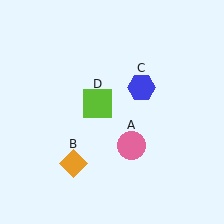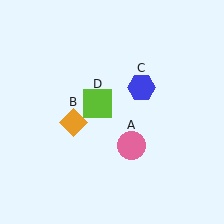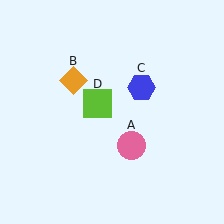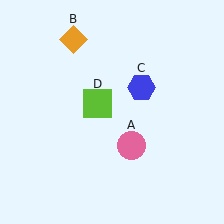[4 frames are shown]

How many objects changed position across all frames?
1 object changed position: orange diamond (object B).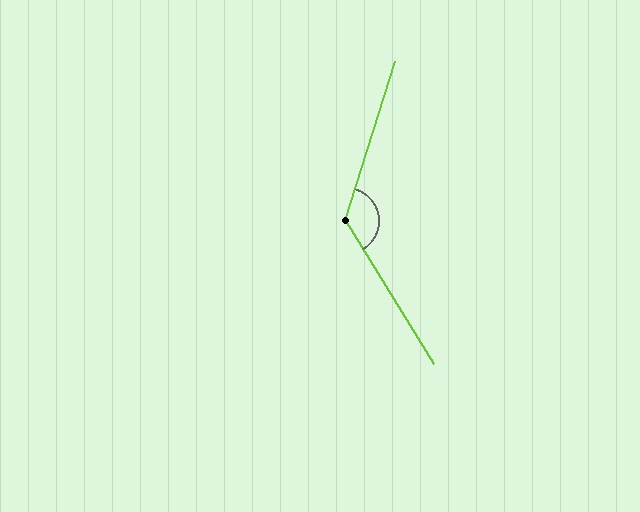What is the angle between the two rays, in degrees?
Approximately 131 degrees.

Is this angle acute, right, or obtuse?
It is obtuse.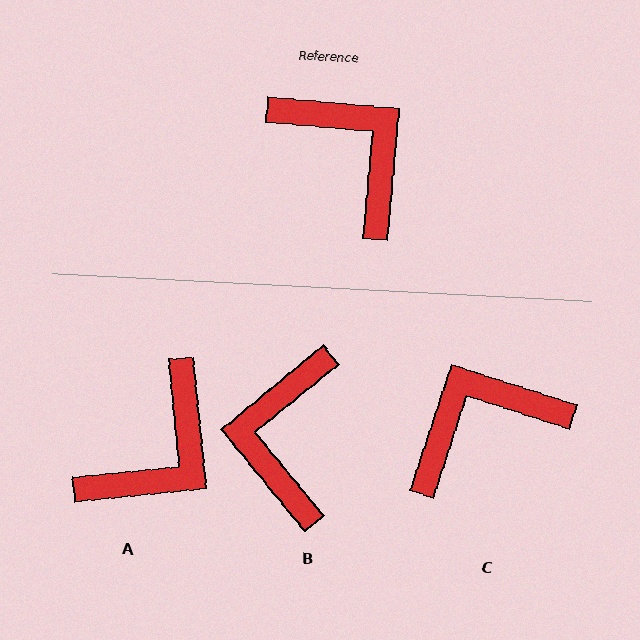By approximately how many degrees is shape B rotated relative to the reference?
Approximately 134 degrees counter-clockwise.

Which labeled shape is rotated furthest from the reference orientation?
B, about 134 degrees away.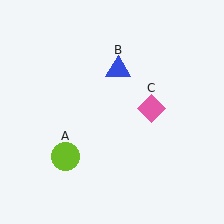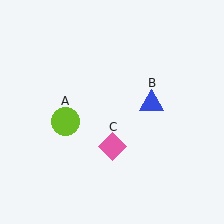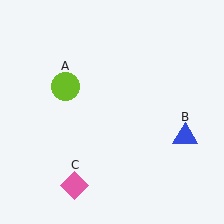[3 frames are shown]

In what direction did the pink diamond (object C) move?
The pink diamond (object C) moved down and to the left.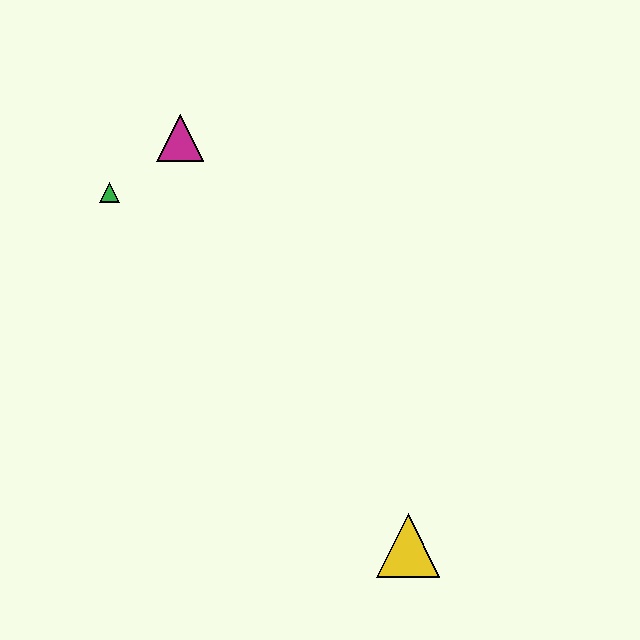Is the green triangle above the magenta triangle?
No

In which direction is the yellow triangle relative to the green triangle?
The yellow triangle is below the green triangle.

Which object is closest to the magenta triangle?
The green triangle is closest to the magenta triangle.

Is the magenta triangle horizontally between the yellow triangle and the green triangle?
Yes